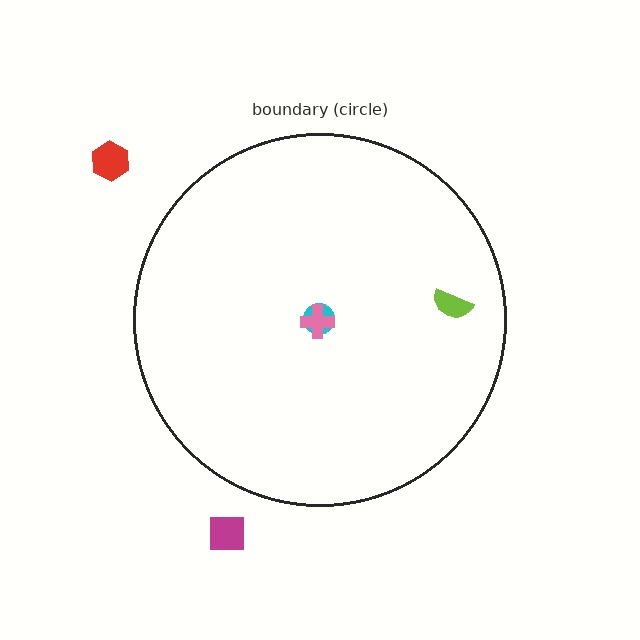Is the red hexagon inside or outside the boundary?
Outside.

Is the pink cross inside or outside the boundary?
Inside.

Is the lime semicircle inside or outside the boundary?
Inside.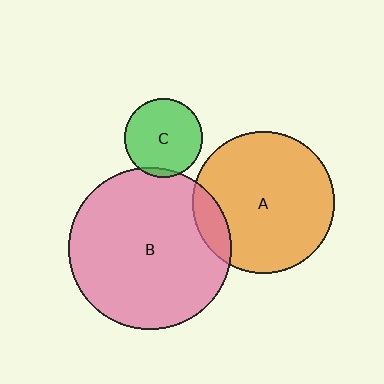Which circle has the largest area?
Circle B (pink).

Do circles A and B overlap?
Yes.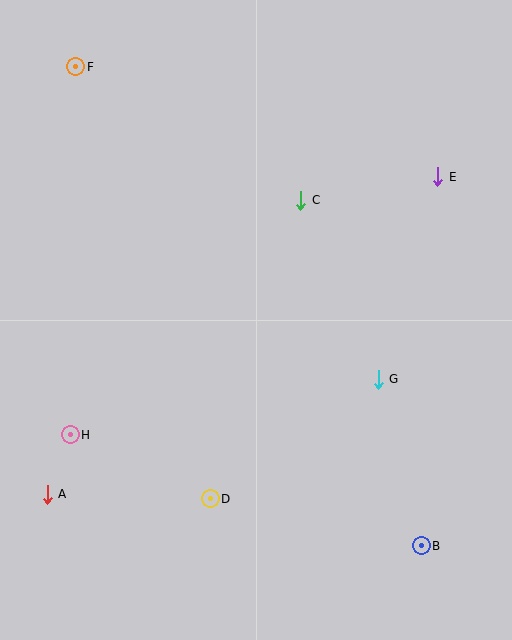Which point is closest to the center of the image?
Point C at (301, 200) is closest to the center.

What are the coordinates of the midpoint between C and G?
The midpoint between C and G is at (340, 290).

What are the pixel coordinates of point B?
Point B is at (421, 546).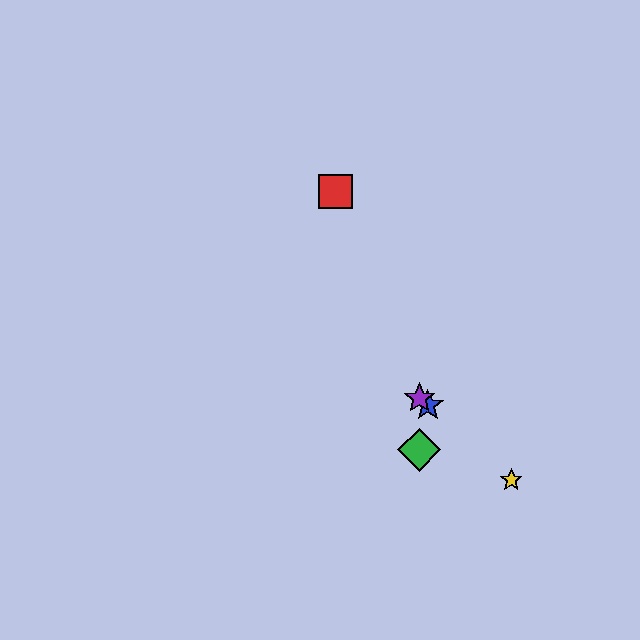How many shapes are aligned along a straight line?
3 shapes (the blue star, the yellow star, the purple star) are aligned along a straight line.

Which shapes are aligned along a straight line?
The blue star, the yellow star, the purple star are aligned along a straight line.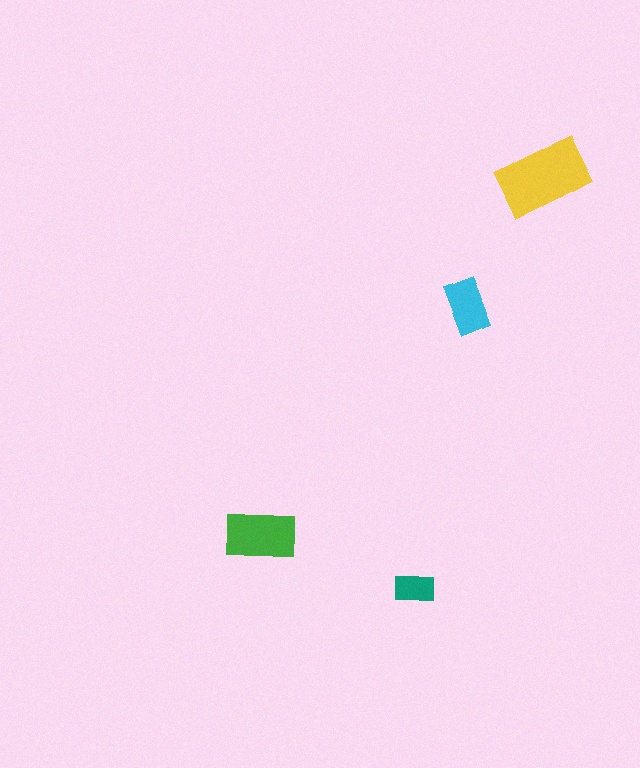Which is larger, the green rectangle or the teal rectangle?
The green one.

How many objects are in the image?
There are 4 objects in the image.